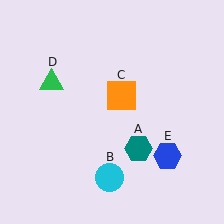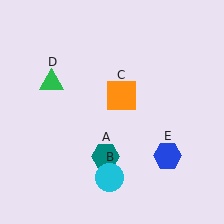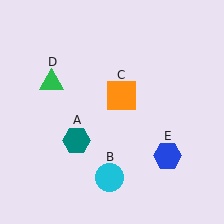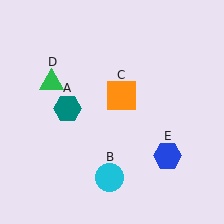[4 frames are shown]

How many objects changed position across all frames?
1 object changed position: teal hexagon (object A).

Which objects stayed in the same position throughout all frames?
Cyan circle (object B) and orange square (object C) and green triangle (object D) and blue hexagon (object E) remained stationary.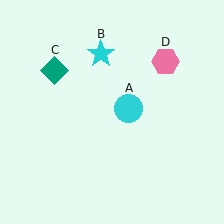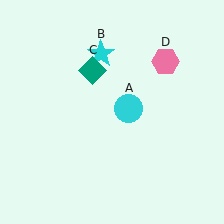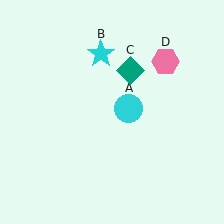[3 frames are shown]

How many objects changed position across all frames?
1 object changed position: teal diamond (object C).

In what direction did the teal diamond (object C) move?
The teal diamond (object C) moved right.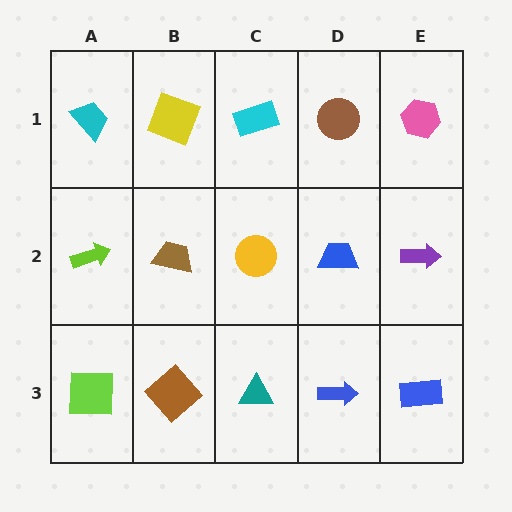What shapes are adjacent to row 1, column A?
A lime arrow (row 2, column A), a yellow square (row 1, column B).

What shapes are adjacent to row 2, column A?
A cyan trapezoid (row 1, column A), a lime square (row 3, column A), a brown trapezoid (row 2, column B).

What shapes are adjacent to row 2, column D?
A brown circle (row 1, column D), a blue arrow (row 3, column D), a yellow circle (row 2, column C), a purple arrow (row 2, column E).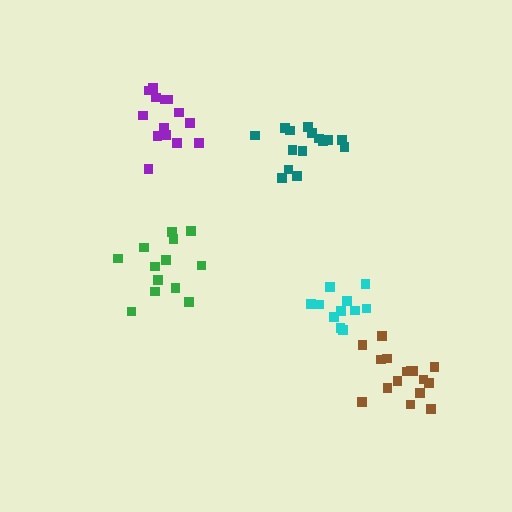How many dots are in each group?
Group 1: 13 dots, Group 2: 14 dots, Group 3: 12 dots, Group 4: 16 dots, Group 5: 15 dots (70 total).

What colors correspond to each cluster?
The clusters are colored: green, purple, cyan, brown, teal.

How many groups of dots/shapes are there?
There are 5 groups.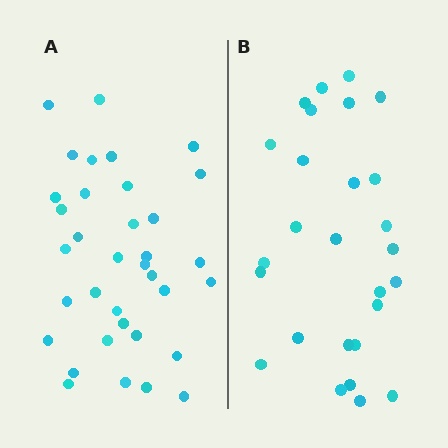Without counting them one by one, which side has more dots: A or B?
Region A (the left region) has more dots.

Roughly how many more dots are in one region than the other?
Region A has roughly 8 or so more dots than region B.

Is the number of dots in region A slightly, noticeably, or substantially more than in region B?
Region A has noticeably more, but not dramatically so. The ratio is roughly 1.3 to 1.